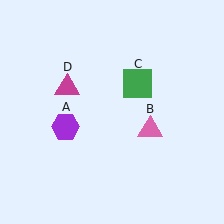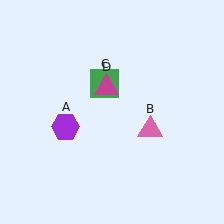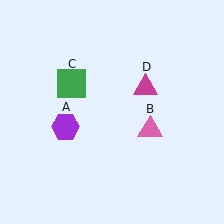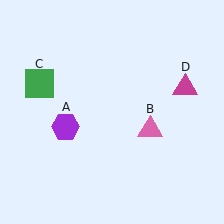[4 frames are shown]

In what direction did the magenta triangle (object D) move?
The magenta triangle (object D) moved right.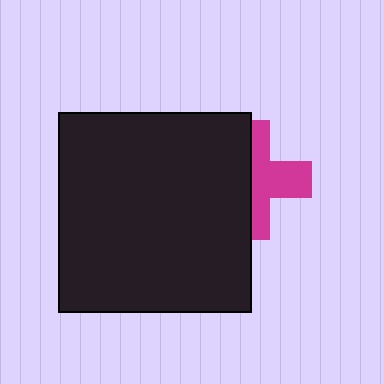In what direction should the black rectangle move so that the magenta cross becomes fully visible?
The black rectangle should move left. That is the shortest direction to clear the overlap and leave the magenta cross fully visible.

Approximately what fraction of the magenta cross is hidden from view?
Roughly 50% of the magenta cross is hidden behind the black rectangle.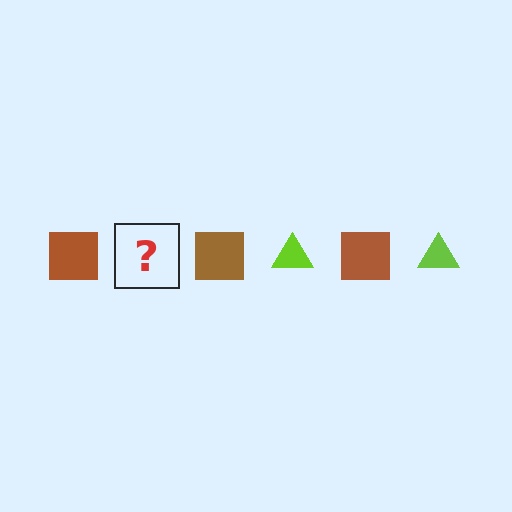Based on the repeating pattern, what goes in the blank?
The blank should be a lime triangle.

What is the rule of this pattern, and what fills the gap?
The rule is that the pattern alternates between brown square and lime triangle. The gap should be filled with a lime triangle.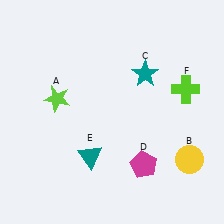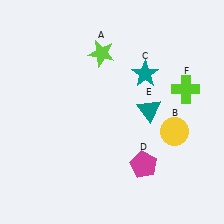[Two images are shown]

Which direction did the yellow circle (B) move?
The yellow circle (B) moved up.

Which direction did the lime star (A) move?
The lime star (A) moved up.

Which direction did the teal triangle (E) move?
The teal triangle (E) moved right.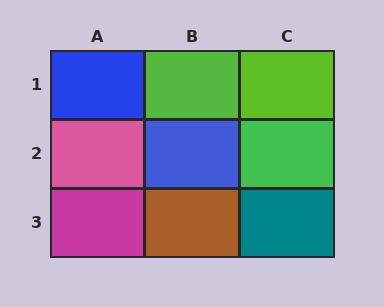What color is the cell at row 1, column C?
Lime.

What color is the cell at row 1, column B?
Lime.